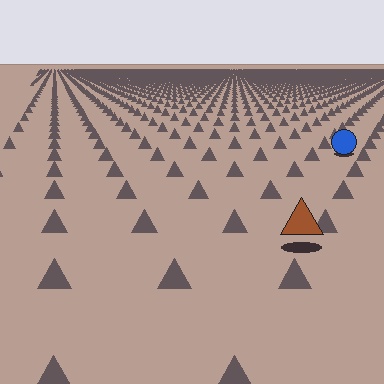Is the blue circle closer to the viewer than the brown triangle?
No. The brown triangle is closer — you can tell from the texture gradient: the ground texture is coarser near it.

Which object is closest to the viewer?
The brown triangle is closest. The texture marks near it are larger and more spread out.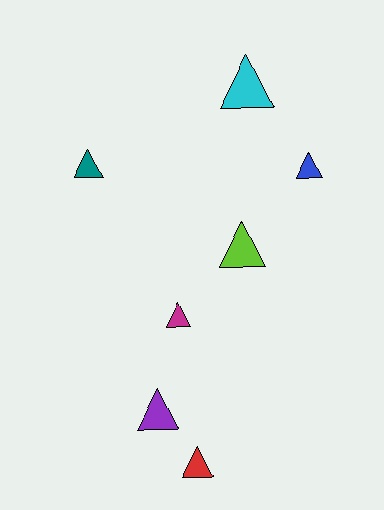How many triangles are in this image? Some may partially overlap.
There are 7 triangles.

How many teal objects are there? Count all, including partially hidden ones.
There is 1 teal object.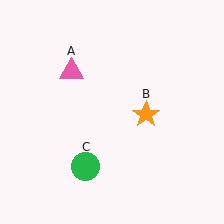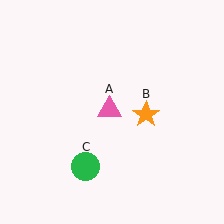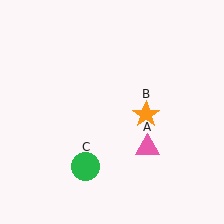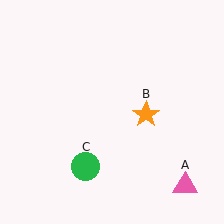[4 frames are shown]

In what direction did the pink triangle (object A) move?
The pink triangle (object A) moved down and to the right.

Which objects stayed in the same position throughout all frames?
Orange star (object B) and green circle (object C) remained stationary.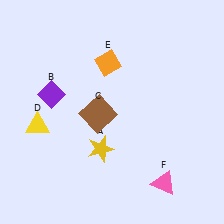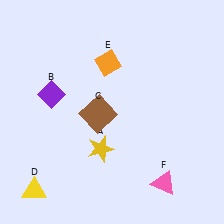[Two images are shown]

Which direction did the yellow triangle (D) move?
The yellow triangle (D) moved down.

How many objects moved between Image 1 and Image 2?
1 object moved between the two images.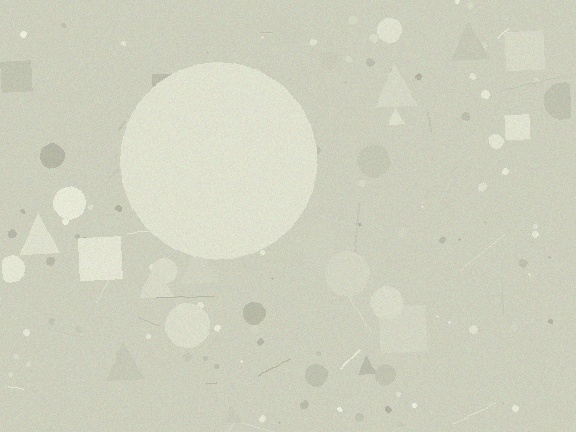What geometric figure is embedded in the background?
A circle is embedded in the background.